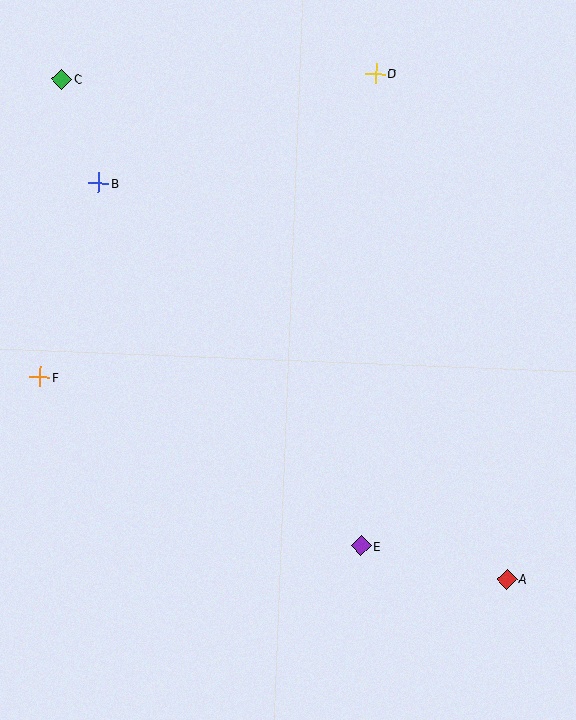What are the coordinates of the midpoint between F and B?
The midpoint between F and B is at (69, 280).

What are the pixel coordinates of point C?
Point C is at (62, 79).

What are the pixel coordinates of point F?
Point F is at (40, 377).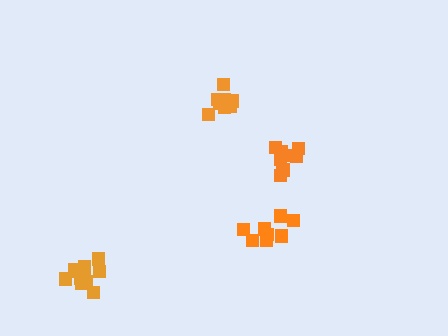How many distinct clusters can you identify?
There are 4 distinct clusters.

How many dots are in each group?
Group 1: 8 dots, Group 2: 11 dots, Group 3: 8 dots, Group 4: 9 dots (36 total).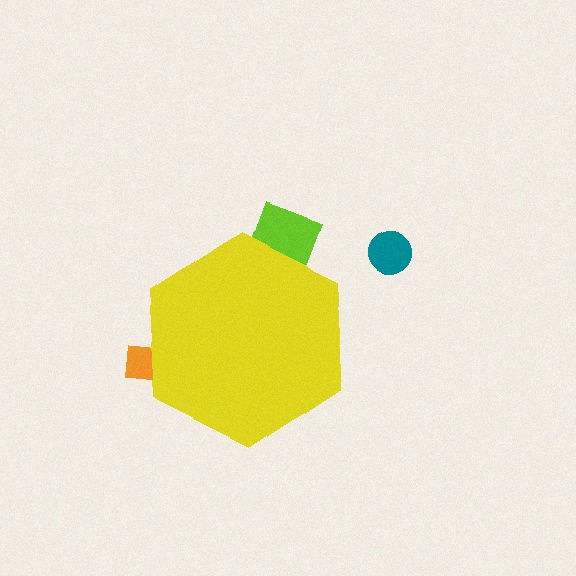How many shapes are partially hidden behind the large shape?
2 shapes are partially hidden.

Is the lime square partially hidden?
Yes, the lime square is partially hidden behind the yellow hexagon.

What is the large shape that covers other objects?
A yellow hexagon.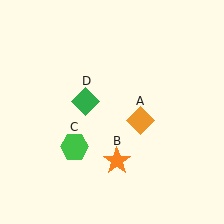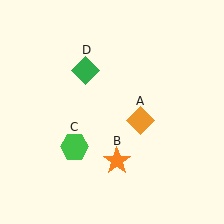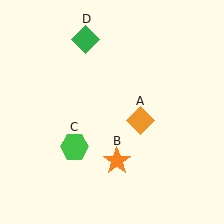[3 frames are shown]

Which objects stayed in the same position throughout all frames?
Orange diamond (object A) and orange star (object B) and green hexagon (object C) remained stationary.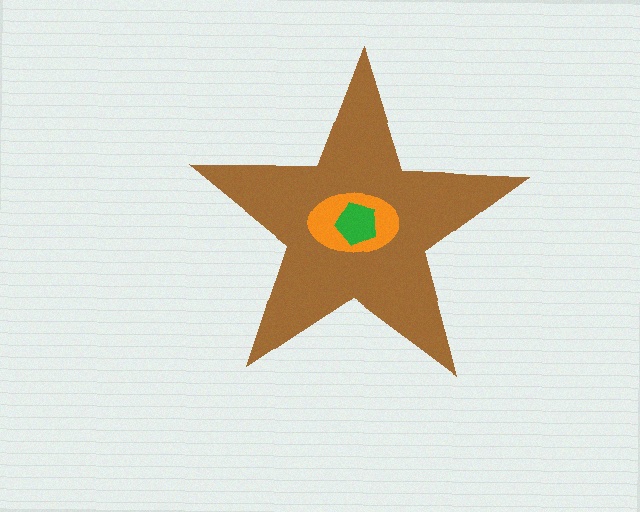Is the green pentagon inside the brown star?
Yes.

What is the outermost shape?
The brown star.